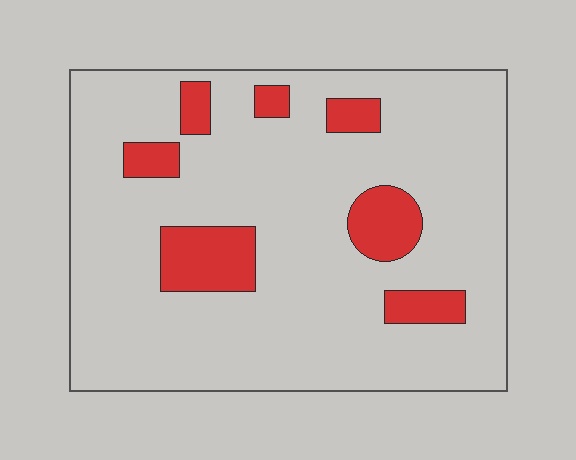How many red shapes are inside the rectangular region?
7.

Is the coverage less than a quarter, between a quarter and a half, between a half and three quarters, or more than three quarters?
Less than a quarter.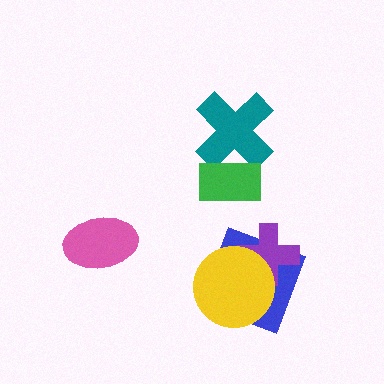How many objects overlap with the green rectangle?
1 object overlaps with the green rectangle.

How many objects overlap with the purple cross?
2 objects overlap with the purple cross.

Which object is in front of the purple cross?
The yellow circle is in front of the purple cross.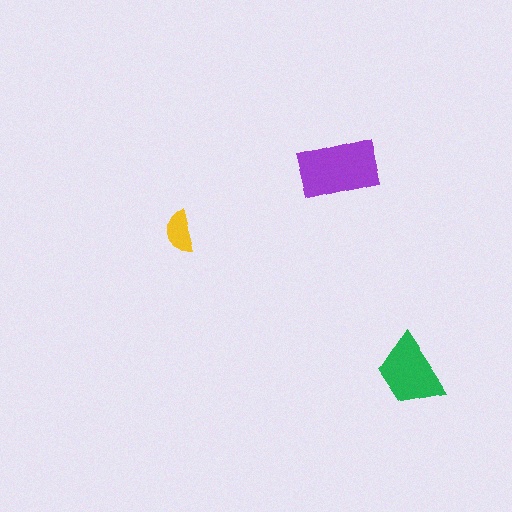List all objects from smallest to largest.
The yellow semicircle, the green trapezoid, the purple rectangle.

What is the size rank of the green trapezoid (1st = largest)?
2nd.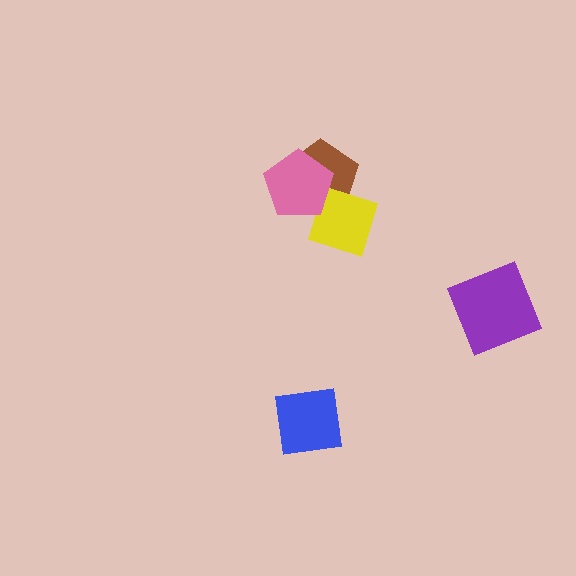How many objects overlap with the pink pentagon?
2 objects overlap with the pink pentagon.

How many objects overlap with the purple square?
0 objects overlap with the purple square.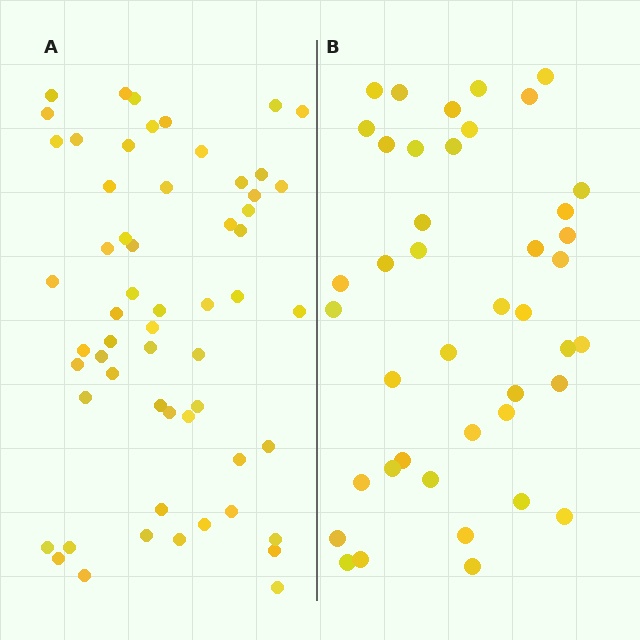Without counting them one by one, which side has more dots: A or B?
Region A (the left region) has more dots.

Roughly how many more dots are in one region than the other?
Region A has approximately 15 more dots than region B.